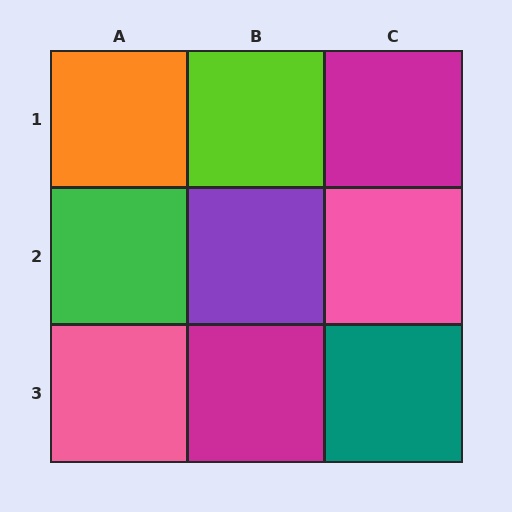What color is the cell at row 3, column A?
Pink.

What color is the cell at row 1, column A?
Orange.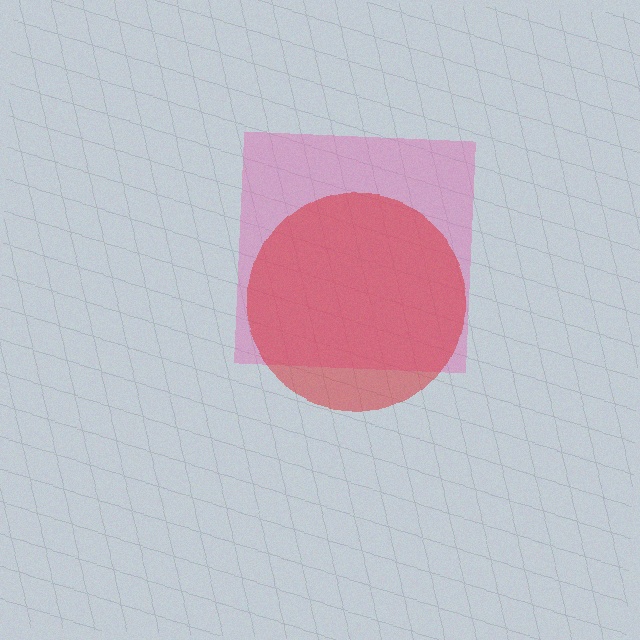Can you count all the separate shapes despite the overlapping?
Yes, there are 2 separate shapes.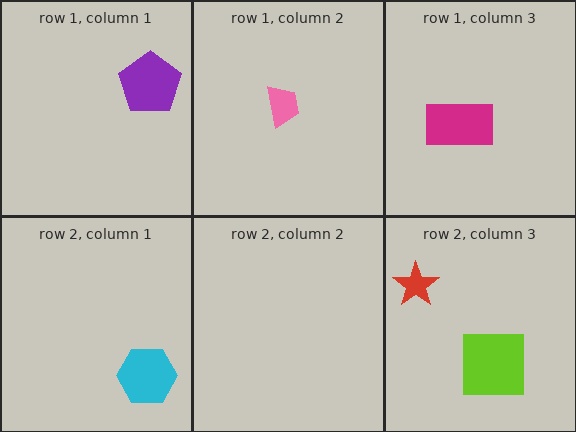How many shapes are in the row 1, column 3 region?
1.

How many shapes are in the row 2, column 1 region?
1.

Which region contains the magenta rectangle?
The row 1, column 3 region.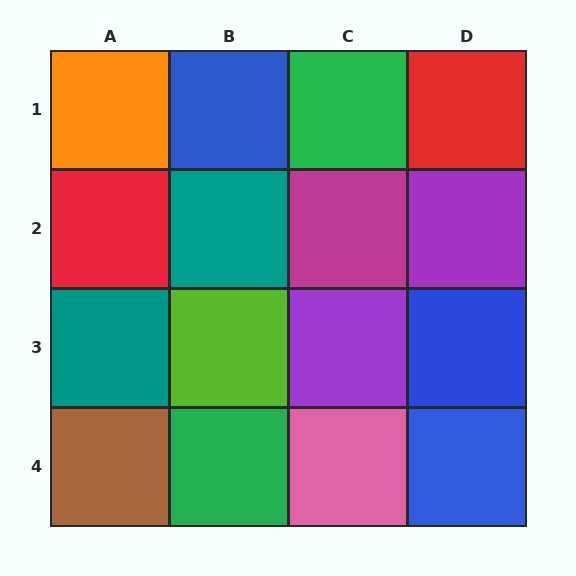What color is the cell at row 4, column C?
Pink.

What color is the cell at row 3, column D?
Blue.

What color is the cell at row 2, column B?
Teal.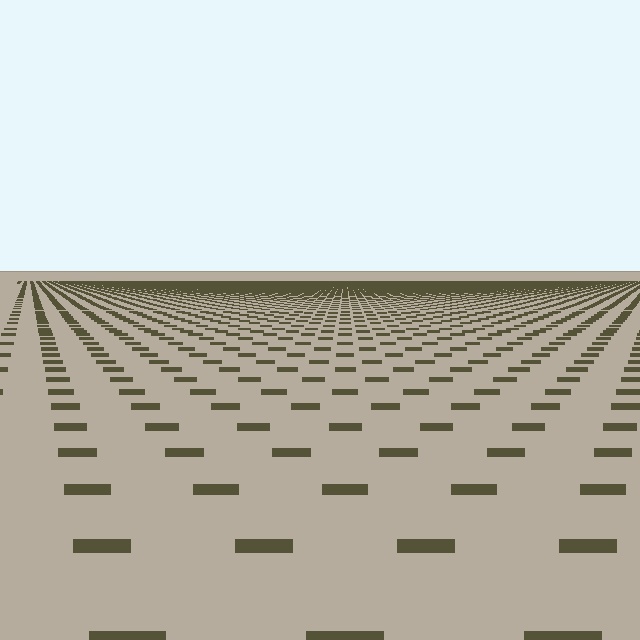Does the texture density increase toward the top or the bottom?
Density increases toward the top.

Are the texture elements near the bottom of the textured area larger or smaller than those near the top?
Larger. Near the bottom, elements are closer to the viewer and appear at a bigger on-screen size.